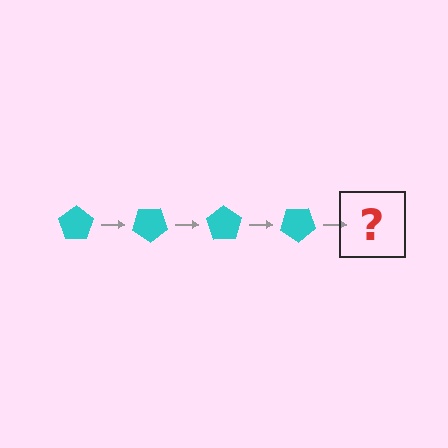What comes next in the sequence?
The next element should be a cyan pentagon rotated 140 degrees.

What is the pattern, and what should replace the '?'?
The pattern is that the pentagon rotates 35 degrees each step. The '?' should be a cyan pentagon rotated 140 degrees.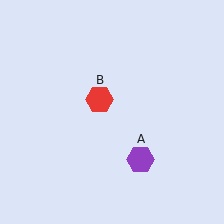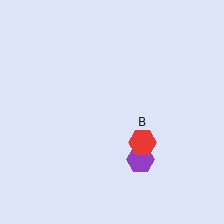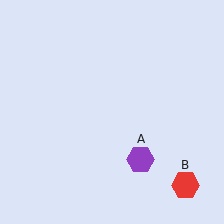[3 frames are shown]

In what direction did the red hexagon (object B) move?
The red hexagon (object B) moved down and to the right.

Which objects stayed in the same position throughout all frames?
Purple hexagon (object A) remained stationary.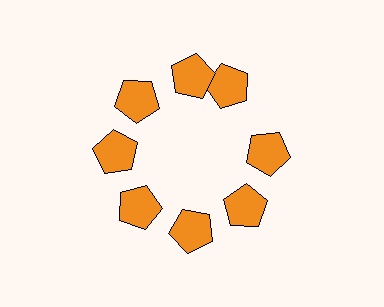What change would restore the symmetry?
The symmetry would be restored by rotating it back into even spacing with its neighbors so that all 8 pentagons sit at equal angles and equal distance from the center.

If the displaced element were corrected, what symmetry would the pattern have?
It would have 8-fold rotational symmetry — the pattern would map onto itself every 45 degrees.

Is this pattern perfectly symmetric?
No. The 8 orange pentagons are arranged in a ring, but one element near the 2 o'clock position is rotated out of alignment along the ring, breaking the 8-fold rotational symmetry.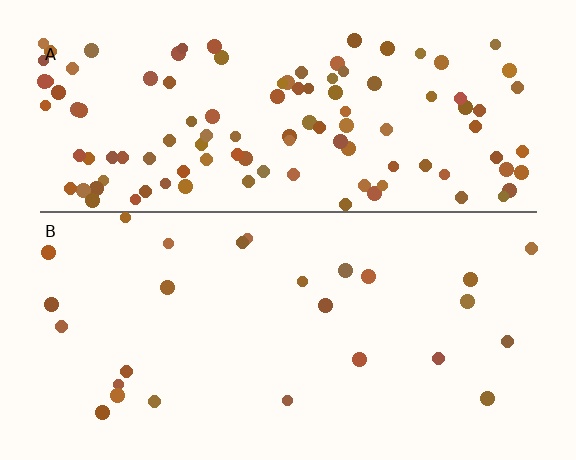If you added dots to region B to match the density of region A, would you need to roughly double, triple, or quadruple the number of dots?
Approximately quadruple.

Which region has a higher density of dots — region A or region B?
A (the top).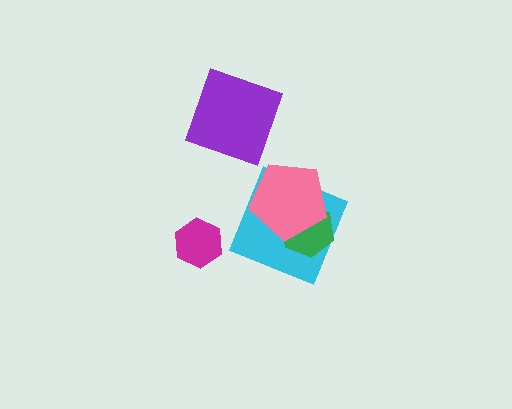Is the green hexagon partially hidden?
Yes, it is partially covered by another shape.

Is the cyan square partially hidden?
Yes, it is partially covered by another shape.